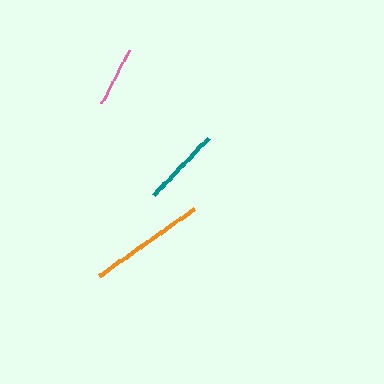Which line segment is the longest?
The orange line is the longest at approximately 116 pixels.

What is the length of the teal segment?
The teal segment is approximately 80 pixels long.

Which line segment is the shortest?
The pink line is the shortest at approximately 61 pixels.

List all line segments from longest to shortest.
From longest to shortest: orange, teal, pink.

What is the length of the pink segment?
The pink segment is approximately 61 pixels long.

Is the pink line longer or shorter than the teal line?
The teal line is longer than the pink line.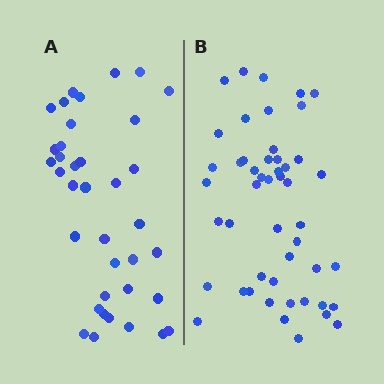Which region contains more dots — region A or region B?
Region B (the right region) has more dots.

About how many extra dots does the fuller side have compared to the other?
Region B has roughly 12 or so more dots than region A.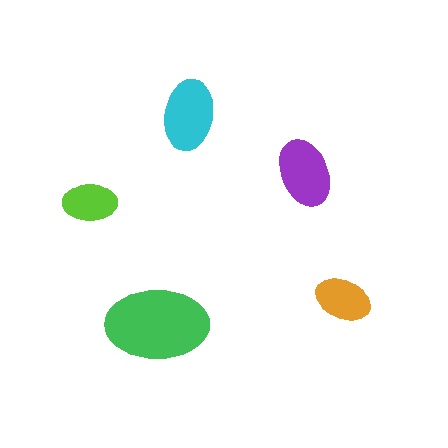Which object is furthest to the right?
The orange ellipse is rightmost.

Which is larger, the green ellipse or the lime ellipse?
The green one.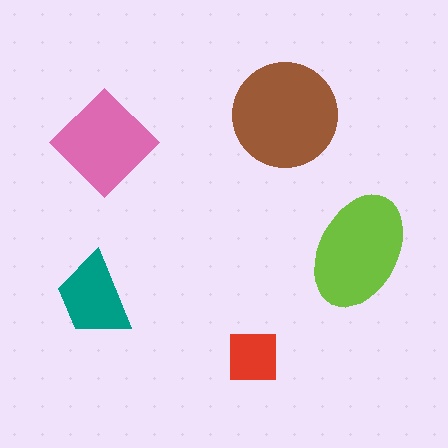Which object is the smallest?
The red square.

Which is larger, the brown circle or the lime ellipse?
The brown circle.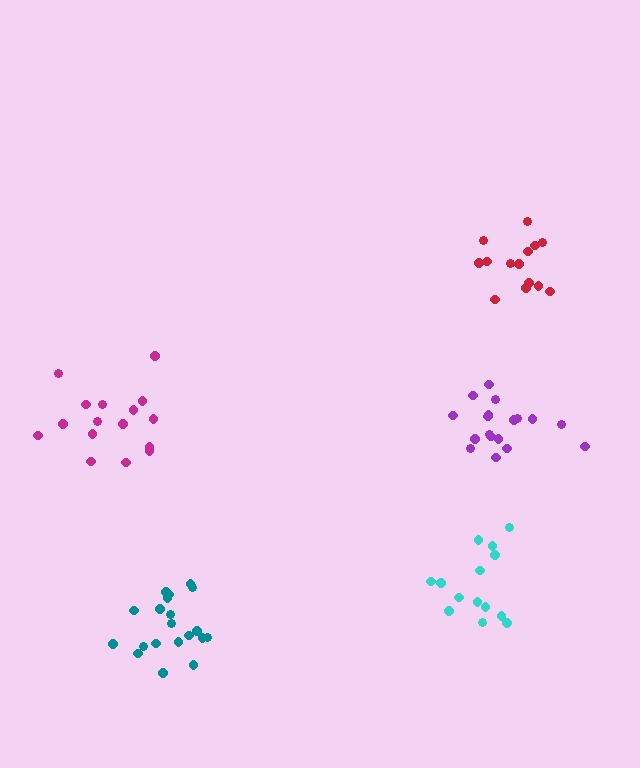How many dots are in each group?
Group 1: 16 dots, Group 2: 18 dots, Group 3: 14 dots, Group 4: 20 dots, Group 5: 14 dots (82 total).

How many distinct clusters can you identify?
There are 5 distinct clusters.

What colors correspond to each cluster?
The clusters are colored: magenta, purple, cyan, teal, red.